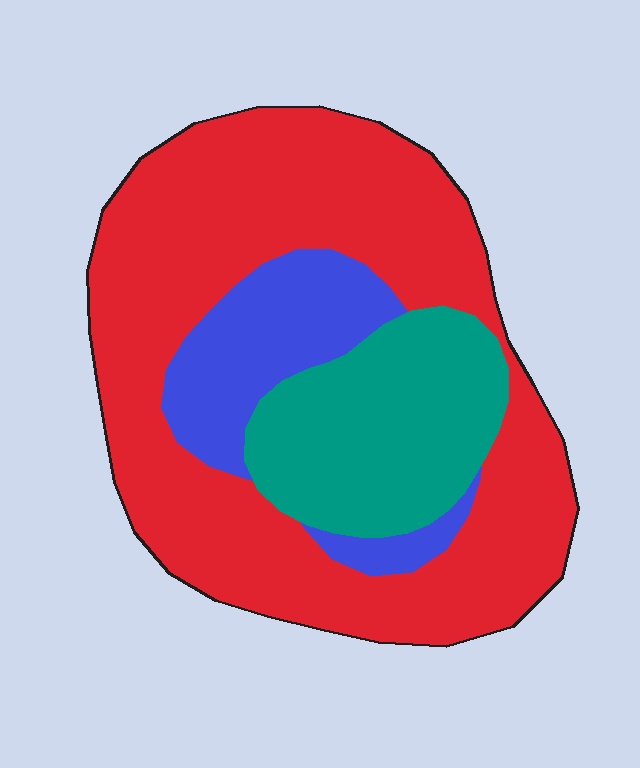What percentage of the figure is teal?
Teal covers 22% of the figure.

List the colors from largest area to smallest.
From largest to smallest: red, teal, blue.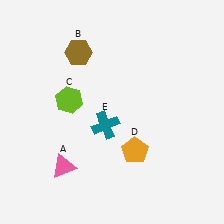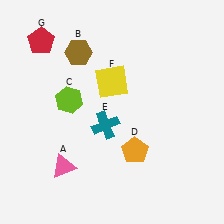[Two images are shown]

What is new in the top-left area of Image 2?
A red pentagon (G) was added in the top-left area of Image 2.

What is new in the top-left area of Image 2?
A yellow square (F) was added in the top-left area of Image 2.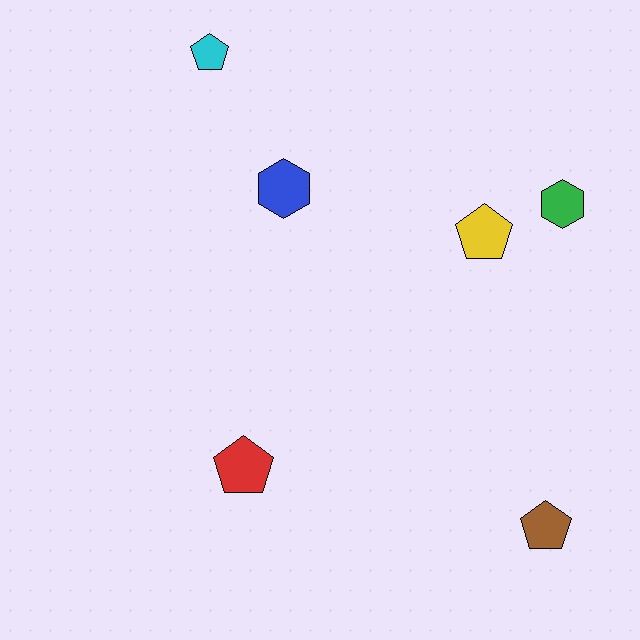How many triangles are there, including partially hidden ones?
There are no triangles.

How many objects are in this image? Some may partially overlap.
There are 6 objects.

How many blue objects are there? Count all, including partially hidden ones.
There is 1 blue object.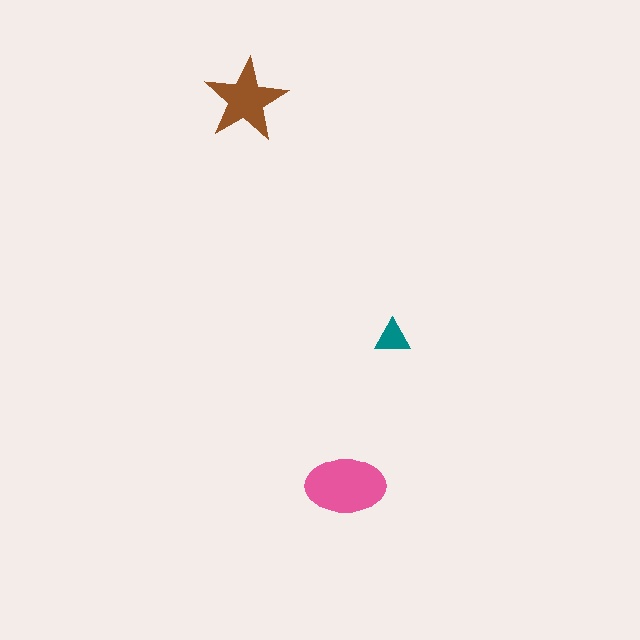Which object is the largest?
The pink ellipse.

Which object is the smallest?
The teal triangle.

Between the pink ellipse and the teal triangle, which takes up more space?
The pink ellipse.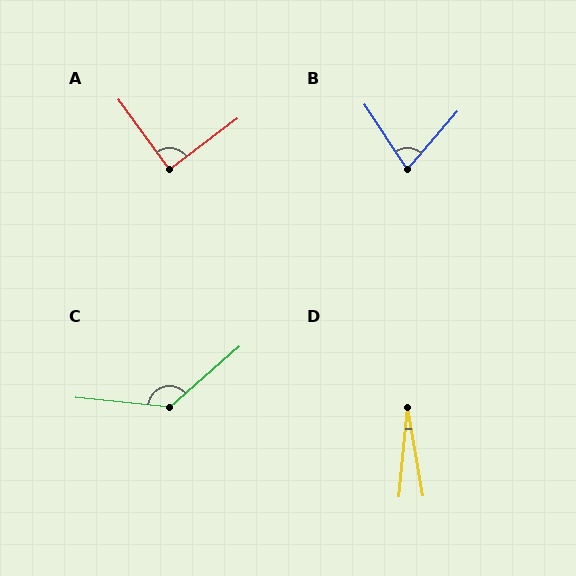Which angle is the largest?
C, at approximately 133 degrees.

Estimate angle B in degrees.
Approximately 74 degrees.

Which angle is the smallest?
D, at approximately 16 degrees.